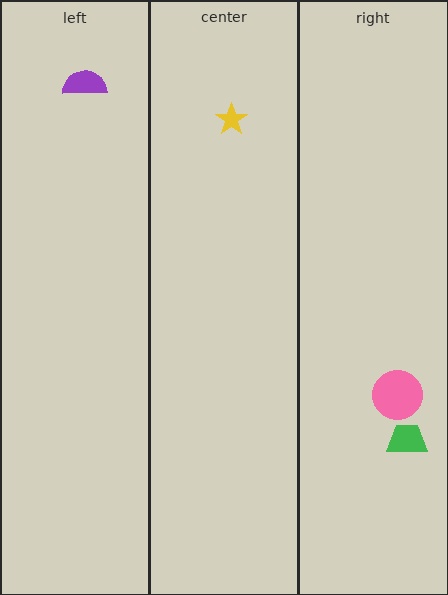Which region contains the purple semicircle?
The left region.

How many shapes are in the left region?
1.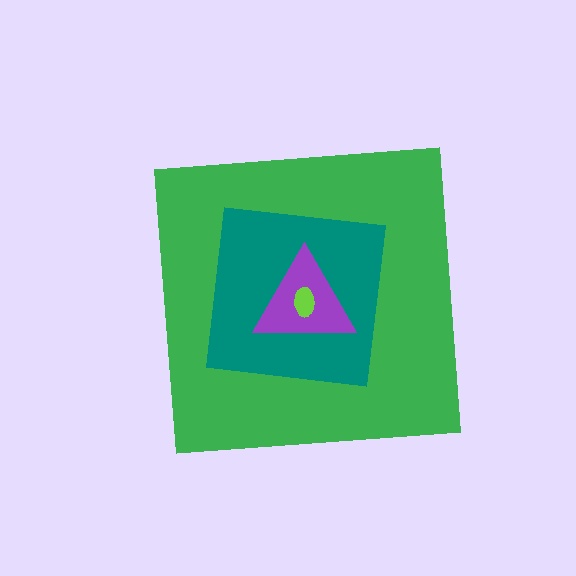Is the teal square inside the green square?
Yes.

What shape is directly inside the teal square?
The purple triangle.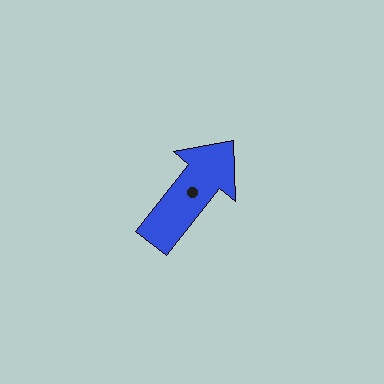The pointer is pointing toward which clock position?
Roughly 1 o'clock.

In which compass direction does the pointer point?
Northeast.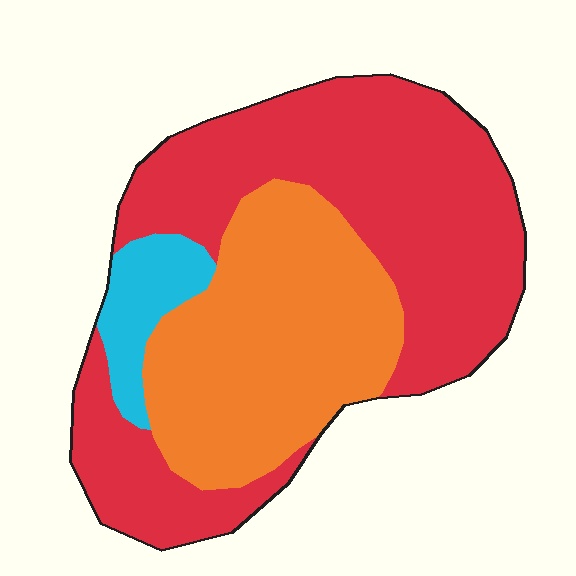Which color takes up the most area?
Red, at roughly 55%.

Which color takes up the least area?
Cyan, at roughly 10%.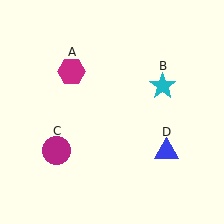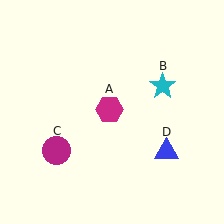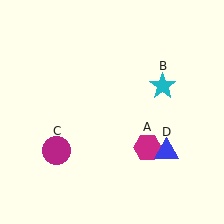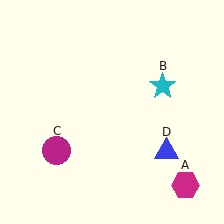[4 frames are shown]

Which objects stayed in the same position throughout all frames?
Cyan star (object B) and magenta circle (object C) and blue triangle (object D) remained stationary.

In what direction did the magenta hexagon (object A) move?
The magenta hexagon (object A) moved down and to the right.